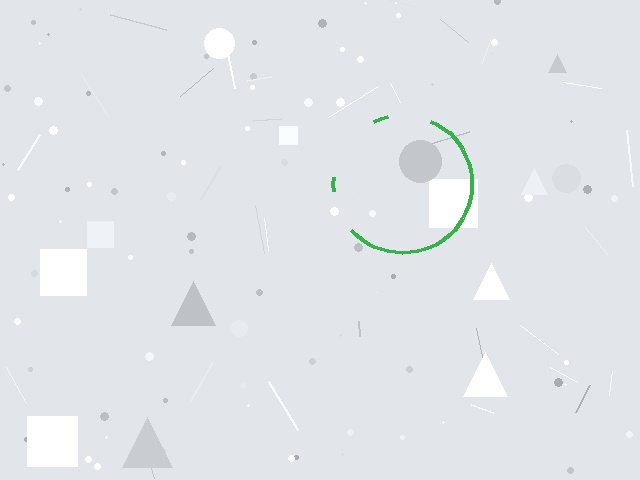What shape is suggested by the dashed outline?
The dashed outline suggests a circle.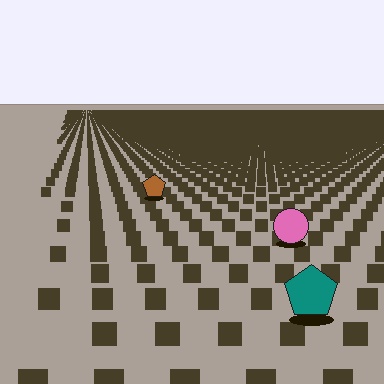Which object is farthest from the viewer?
The brown pentagon is farthest from the viewer. It appears smaller and the ground texture around it is denser.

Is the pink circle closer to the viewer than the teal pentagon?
No. The teal pentagon is closer — you can tell from the texture gradient: the ground texture is coarser near it.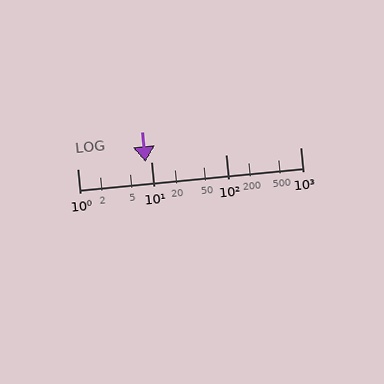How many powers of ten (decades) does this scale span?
The scale spans 3 decades, from 1 to 1000.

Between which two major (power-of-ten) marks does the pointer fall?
The pointer is between 1 and 10.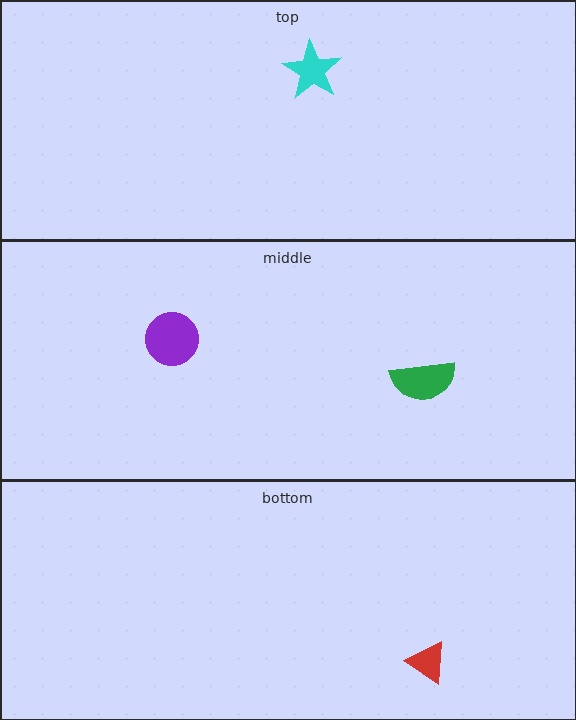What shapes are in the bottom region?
The red triangle.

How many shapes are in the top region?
1.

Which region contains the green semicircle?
The middle region.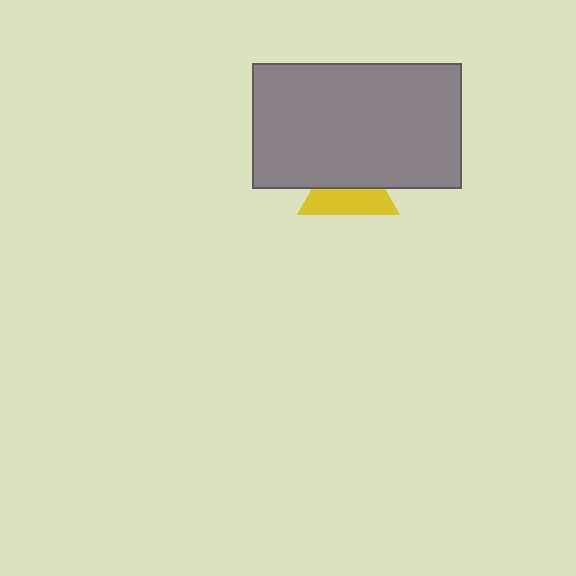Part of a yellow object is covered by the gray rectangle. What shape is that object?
It is a triangle.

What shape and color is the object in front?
The object in front is a gray rectangle.